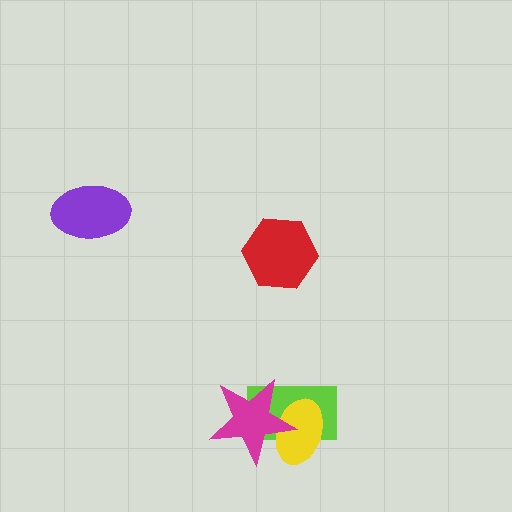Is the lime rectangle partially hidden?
Yes, it is partially covered by another shape.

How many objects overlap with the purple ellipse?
0 objects overlap with the purple ellipse.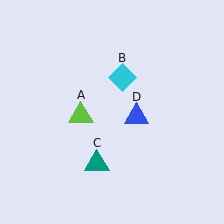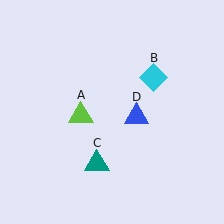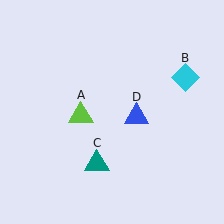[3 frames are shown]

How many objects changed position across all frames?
1 object changed position: cyan diamond (object B).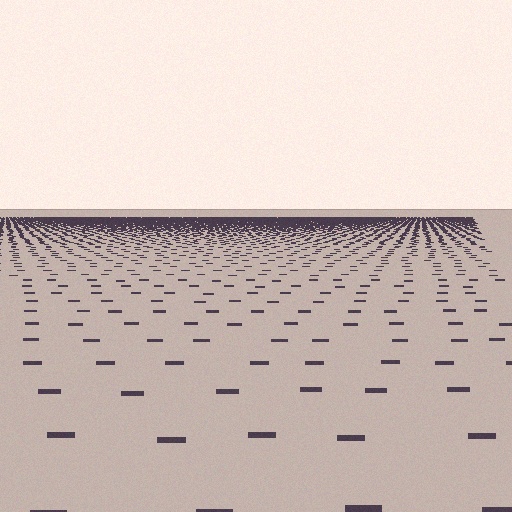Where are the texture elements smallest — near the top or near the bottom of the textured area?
Near the top.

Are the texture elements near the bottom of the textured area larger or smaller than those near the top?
Larger. Near the bottom, elements are closer to the viewer and appear at a bigger on-screen size.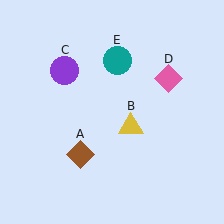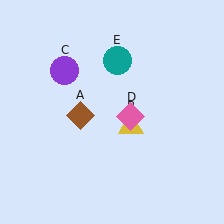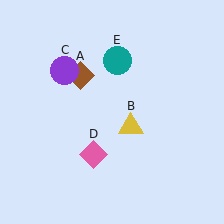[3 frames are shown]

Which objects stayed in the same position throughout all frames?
Yellow triangle (object B) and purple circle (object C) and teal circle (object E) remained stationary.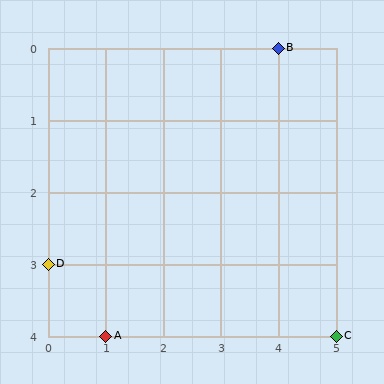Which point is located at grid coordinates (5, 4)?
Point C is at (5, 4).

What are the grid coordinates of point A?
Point A is at grid coordinates (1, 4).